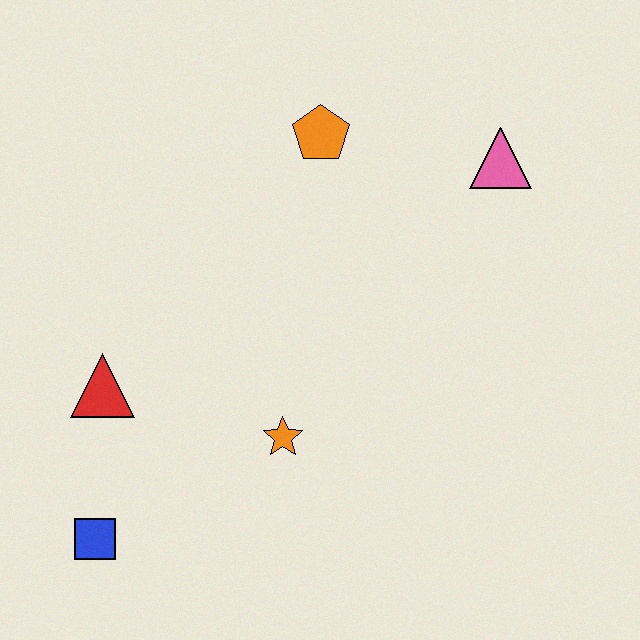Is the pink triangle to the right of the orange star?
Yes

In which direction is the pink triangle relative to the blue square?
The pink triangle is to the right of the blue square.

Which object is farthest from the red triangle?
The pink triangle is farthest from the red triangle.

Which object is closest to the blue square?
The red triangle is closest to the blue square.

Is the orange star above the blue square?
Yes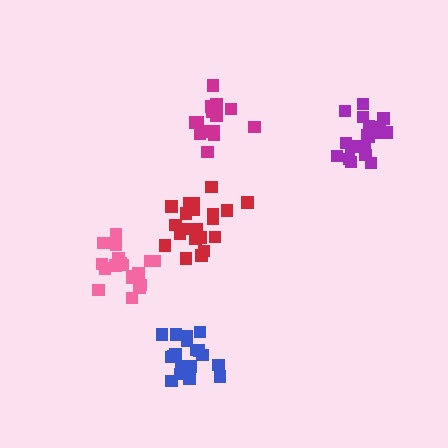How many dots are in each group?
Group 1: 18 dots, Group 2: 21 dots, Group 3: 19 dots, Group 4: 15 dots, Group 5: 19 dots (92 total).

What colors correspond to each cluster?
The clusters are colored: blue, red, purple, magenta, pink.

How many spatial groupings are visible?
There are 5 spatial groupings.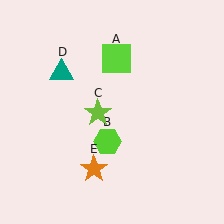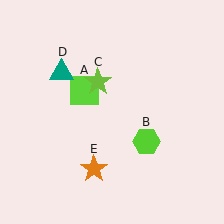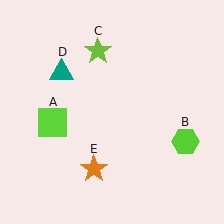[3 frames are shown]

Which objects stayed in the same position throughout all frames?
Teal triangle (object D) and orange star (object E) remained stationary.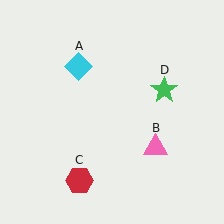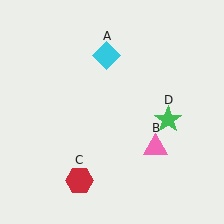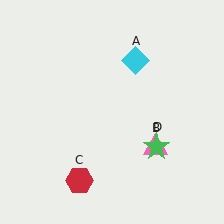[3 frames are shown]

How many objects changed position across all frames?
2 objects changed position: cyan diamond (object A), green star (object D).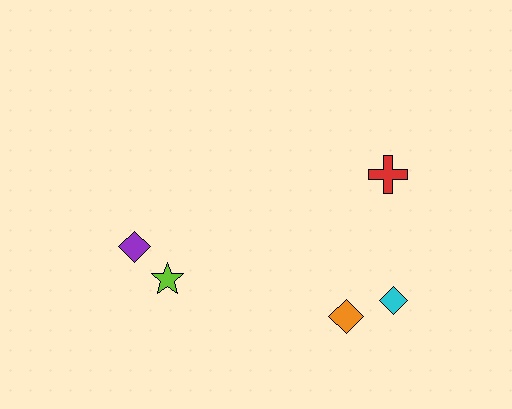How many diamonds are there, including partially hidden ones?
There are 3 diamonds.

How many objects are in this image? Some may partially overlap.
There are 5 objects.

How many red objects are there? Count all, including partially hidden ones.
There is 1 red object.